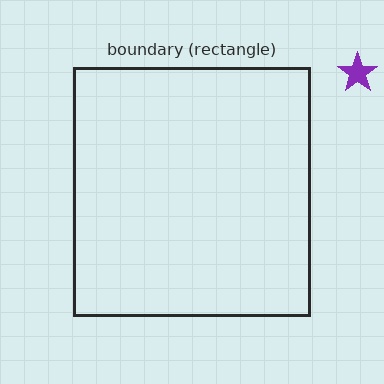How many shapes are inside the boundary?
0 inside, 1 outside.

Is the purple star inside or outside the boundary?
Outside.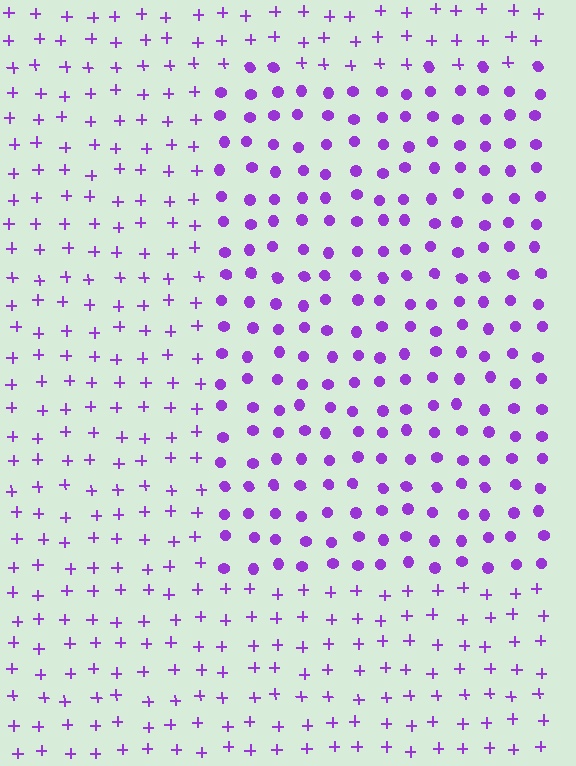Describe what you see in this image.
The image is filled with small purple elements arranged in a uniform grid. A rectangle-shaped region contains circles, while the surrounding area contains plus signs. The boundary is defined purely by the change in element shape.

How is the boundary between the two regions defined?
The boundary is defined by a change in element shape: circles inside vs. plus signs outside. All elements share the same color and spacing.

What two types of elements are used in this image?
The image uses circles inside the rectangle region and plus signs outside it.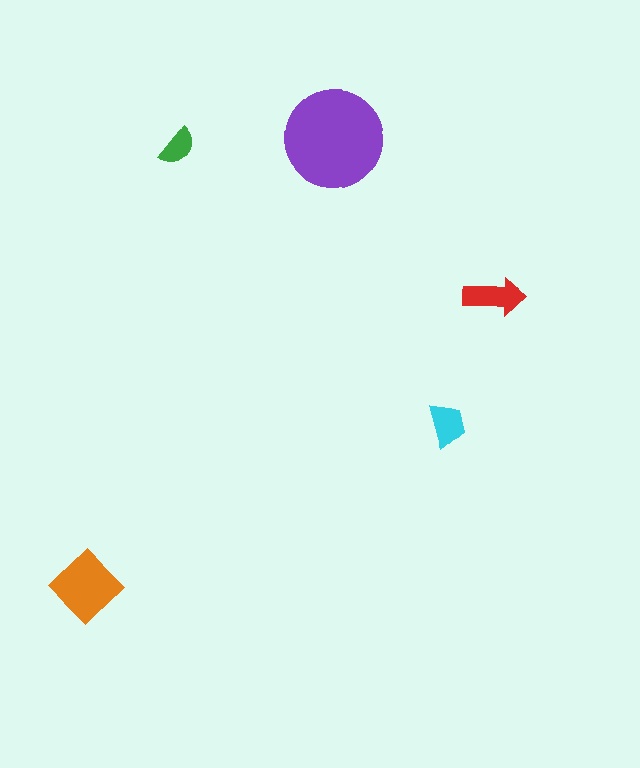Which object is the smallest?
The green semicircle.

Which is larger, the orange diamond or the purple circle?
The purple circle.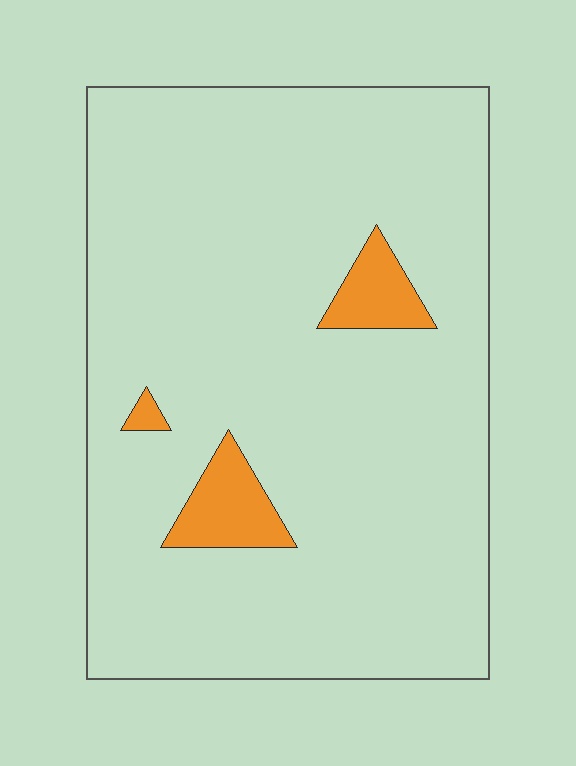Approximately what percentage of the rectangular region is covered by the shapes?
Approximately 5%.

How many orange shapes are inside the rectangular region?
3.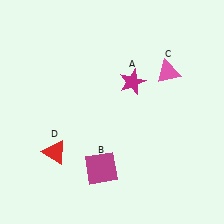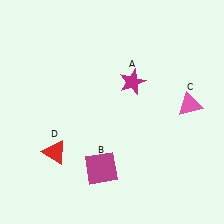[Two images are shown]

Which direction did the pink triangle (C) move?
The pink triangle (C) moved down.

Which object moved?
The pink triangle (C) moved down.